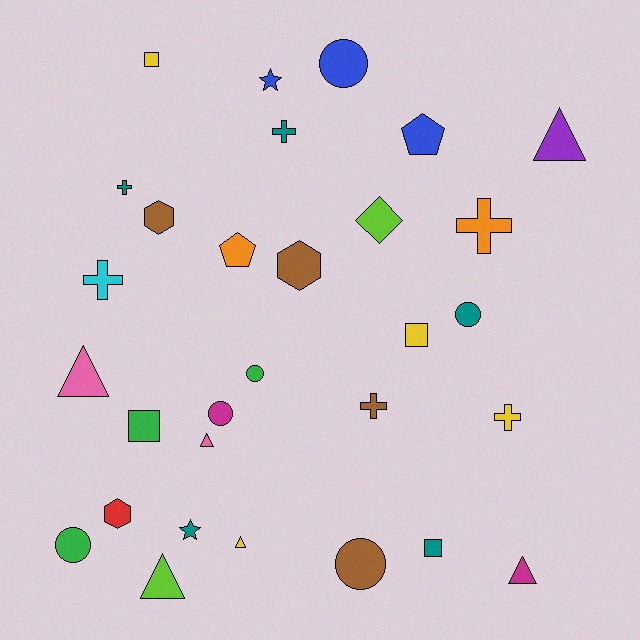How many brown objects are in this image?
There are 4 brown objects.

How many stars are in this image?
There are 2 stars.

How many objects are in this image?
There are 30 objects.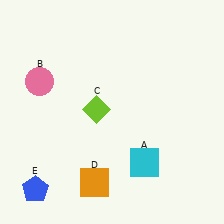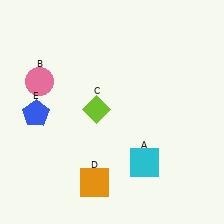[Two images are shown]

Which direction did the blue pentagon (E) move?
The blue pentagon (E) moved up.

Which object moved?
The blue pentagon (E) moved up.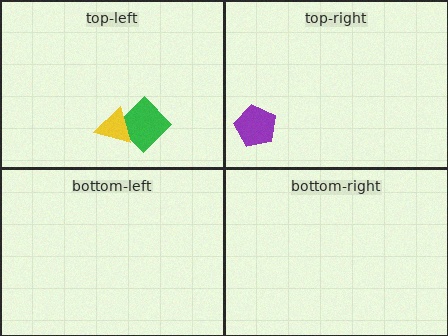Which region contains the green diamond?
The top-left region.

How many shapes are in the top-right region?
1.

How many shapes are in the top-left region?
2.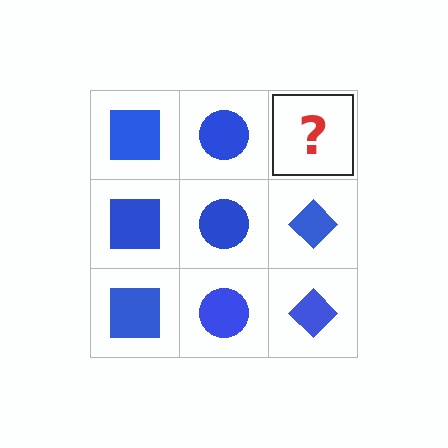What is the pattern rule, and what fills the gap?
The rule is that each column has a consistent shape. The gap should be filled with a blue diamond.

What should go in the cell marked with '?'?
The missing cell should contain a blue diamond.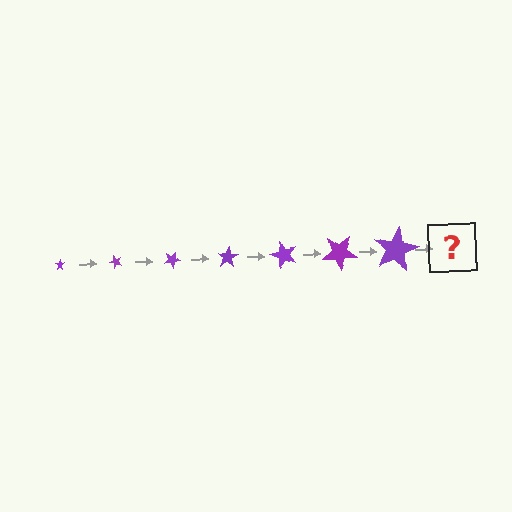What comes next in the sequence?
The next element should be a star, larger than the previous one and rotated 350 degrees from the start.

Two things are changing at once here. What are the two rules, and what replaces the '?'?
The two rules are that the star grows larger each step and it rotates 50 degrees each step. The '?' should be a star, larger than the previous one and rotated 350 degrees from the start.